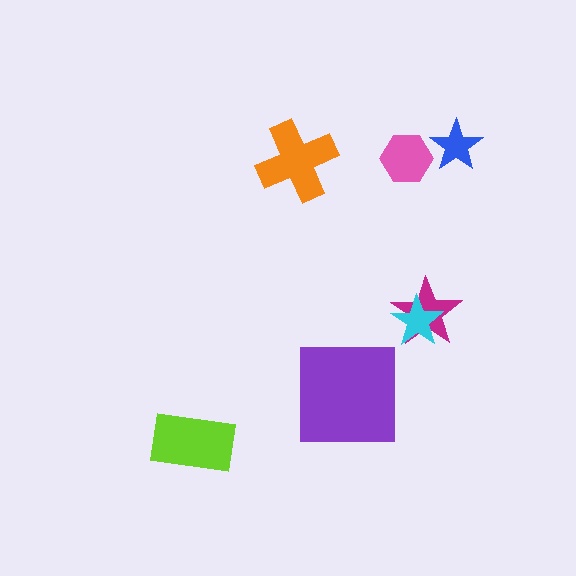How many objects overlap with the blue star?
0 objects overlap with the blue star.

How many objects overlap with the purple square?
0 objects overlap with the purple square.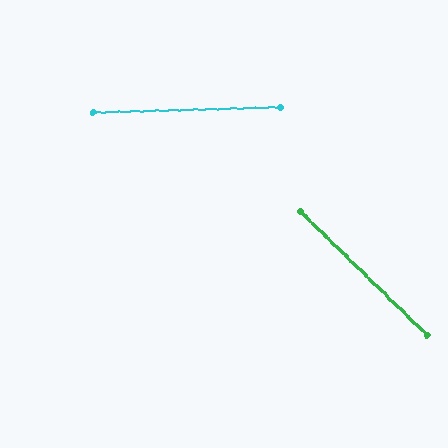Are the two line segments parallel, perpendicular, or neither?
Neither parallel nor perpendicular — they differ by about 46°.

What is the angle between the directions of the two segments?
Approximately 46 degrees.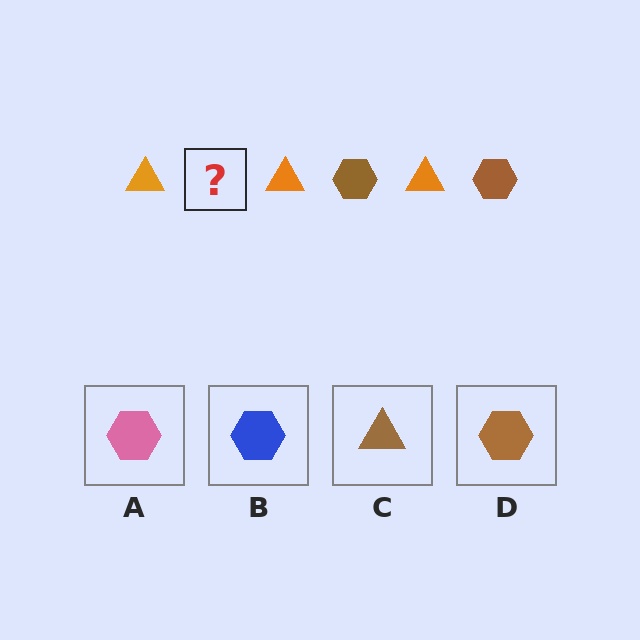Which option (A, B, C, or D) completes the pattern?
D.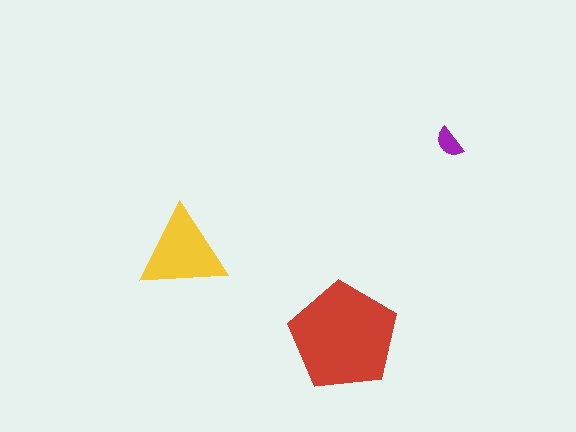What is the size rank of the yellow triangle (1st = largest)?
2nd.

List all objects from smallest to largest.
The purple semicircle, the yellow triangle, the red pentagon.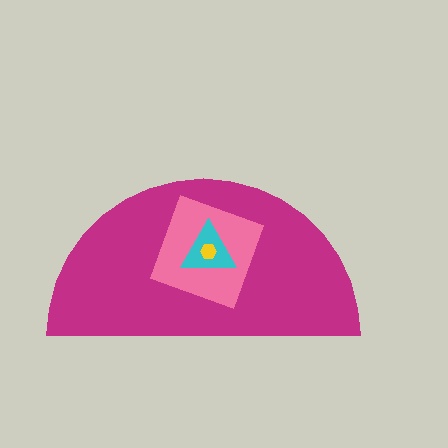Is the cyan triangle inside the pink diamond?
Yes.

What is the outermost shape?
The magenta semicircle.